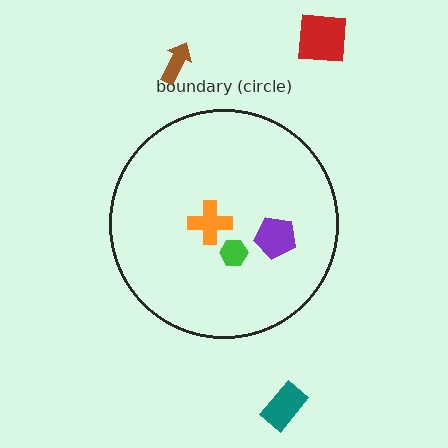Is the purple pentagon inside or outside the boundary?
Inside.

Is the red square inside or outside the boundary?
Outside.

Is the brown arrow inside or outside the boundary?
Outside.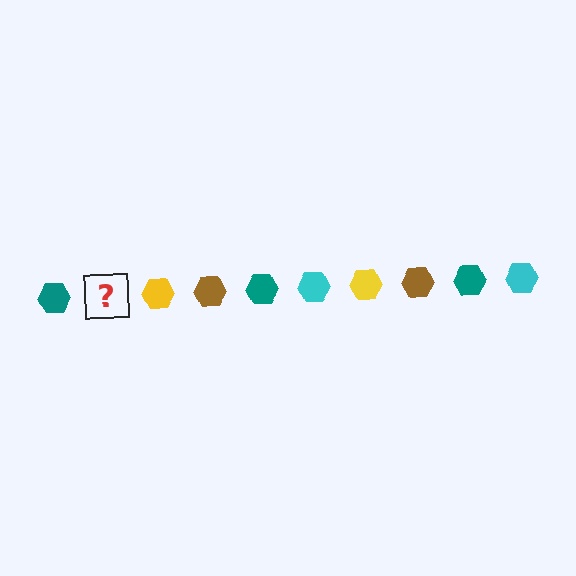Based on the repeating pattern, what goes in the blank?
The blank should be a cyan hexagon.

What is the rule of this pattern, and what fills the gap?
The rule is that the pattern cycles through teal, cyan, yellow, brown hexagons. The gap should be filled with a cyan hexagon.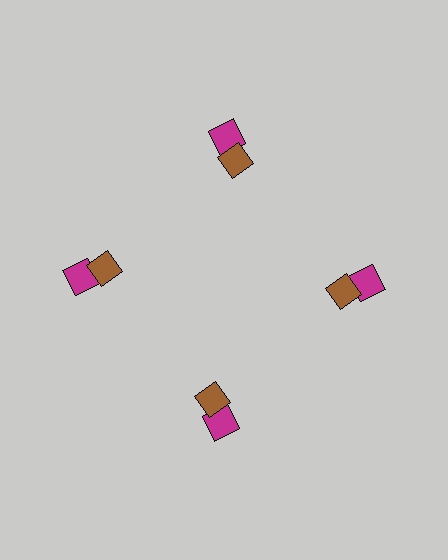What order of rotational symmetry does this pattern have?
This pattern has 4-fold rotational symmetry.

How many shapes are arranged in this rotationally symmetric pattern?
There are 8 shapes, arranged in 4 groups of 2.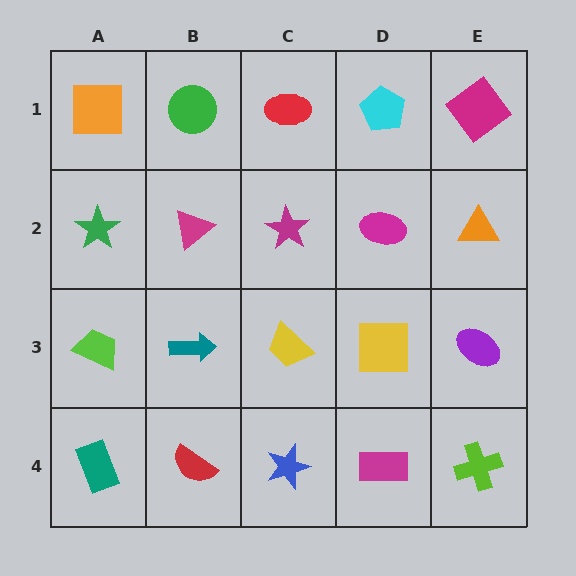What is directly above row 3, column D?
A magenta ellipse.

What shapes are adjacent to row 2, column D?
A cyan pentagon (row 1, column D), a yellow square (row 3, column D), a magenta star (row 2, column C), an orange triangle (row 2, column E).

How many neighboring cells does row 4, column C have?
3.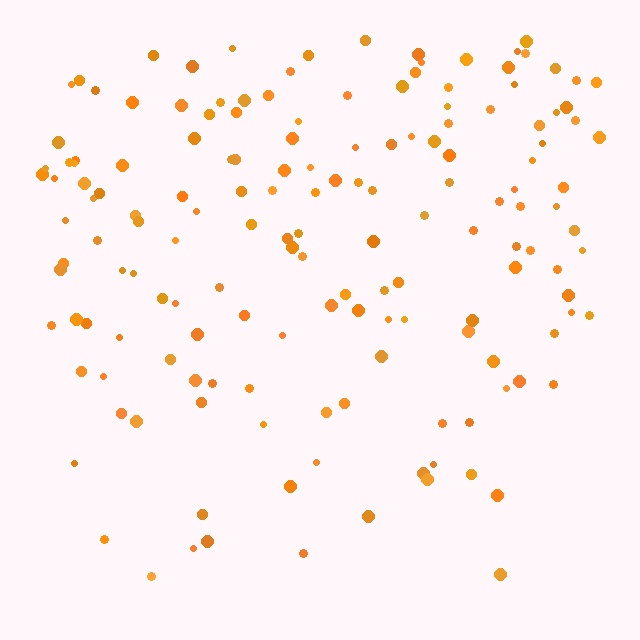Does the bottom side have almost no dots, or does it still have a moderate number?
Still a moderate number, just noticeably fewer than the top.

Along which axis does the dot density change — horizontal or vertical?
Vertical.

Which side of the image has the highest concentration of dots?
The top.